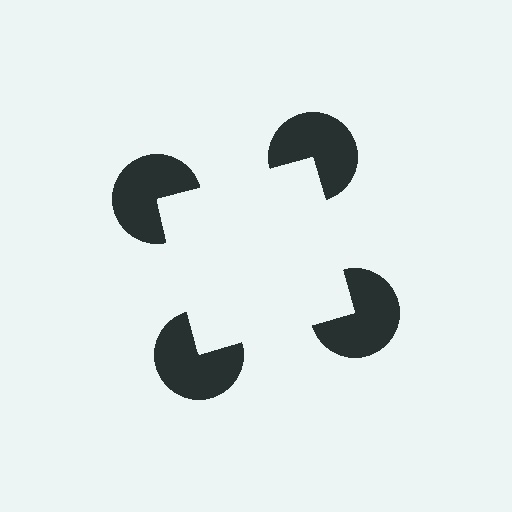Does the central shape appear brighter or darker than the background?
It typically appears slightly brighter than the background, even though no actual brightness change is drawn.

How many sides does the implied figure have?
4 sides.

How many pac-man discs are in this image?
There are 4 — one at each vertex of the illusory square.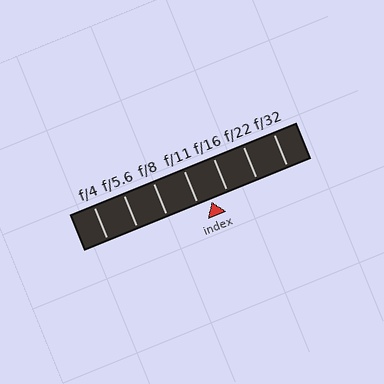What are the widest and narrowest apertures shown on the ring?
The widest aperture shown is f/4 and the narrowest is f/32.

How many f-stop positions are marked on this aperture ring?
There are 7 f-stop positions marked.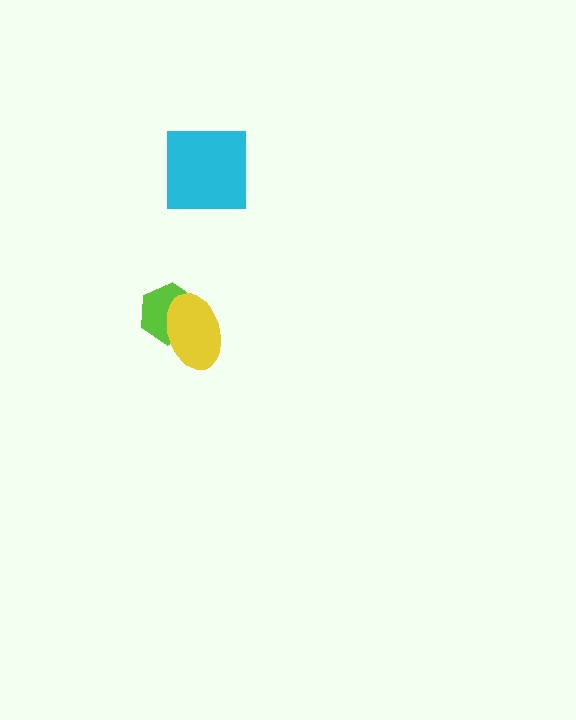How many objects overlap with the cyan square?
0 objects overlap with the cyan square.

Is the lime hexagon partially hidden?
Yes, it is partially covered by another shape.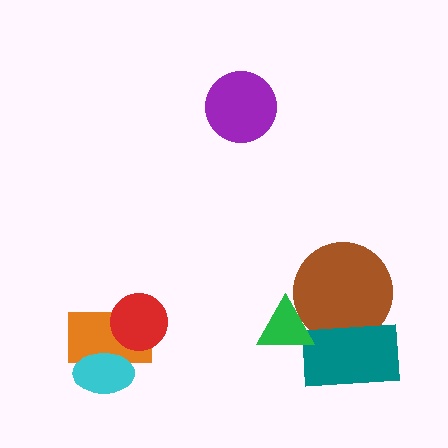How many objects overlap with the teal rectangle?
2 objects overlap with the teal rectangle.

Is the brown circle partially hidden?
Yes, it is partially covered by another shape.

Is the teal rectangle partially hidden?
Yes, it is partially covered by another shape.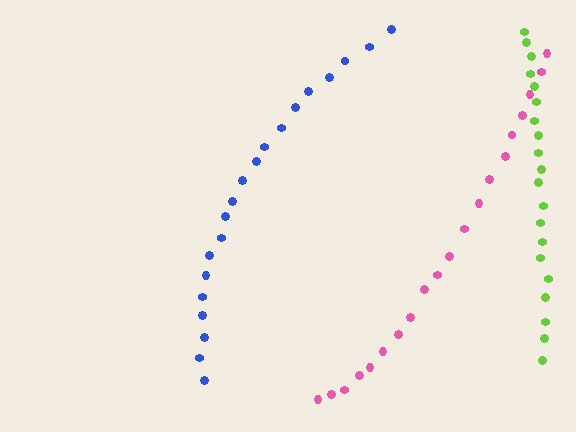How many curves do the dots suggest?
There are 3 distinct paths.